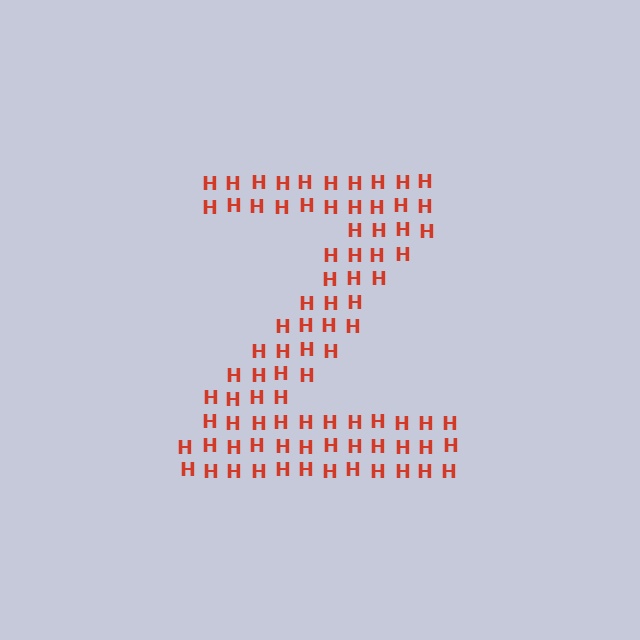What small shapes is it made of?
It is made of small letter H's.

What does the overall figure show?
The overall figure shows the letter Z.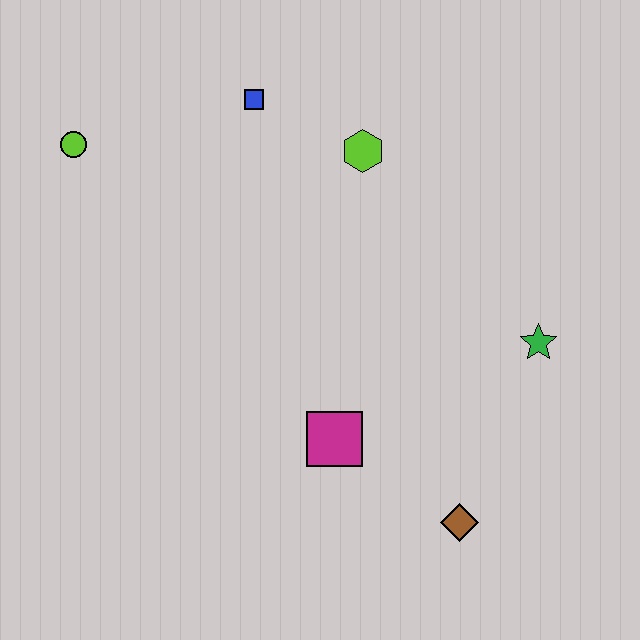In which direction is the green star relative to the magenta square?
The green star is to the right of the magenta square.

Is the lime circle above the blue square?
No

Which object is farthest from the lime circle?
The brown diamond is farthest from the lime circle.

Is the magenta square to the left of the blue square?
No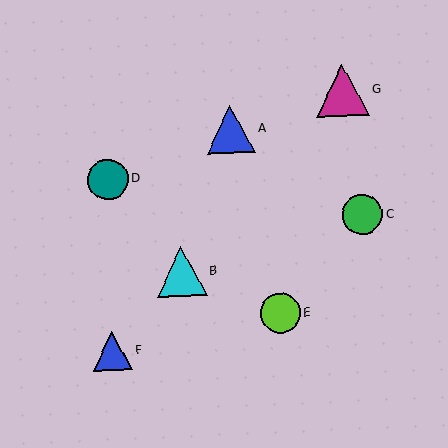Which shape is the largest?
The magenta triangle (labeled G) is the largest.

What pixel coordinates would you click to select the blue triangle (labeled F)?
Click at (112, 351) to select the blue triangle F.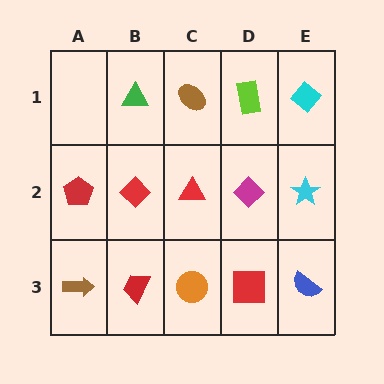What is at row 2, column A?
A red pentagon.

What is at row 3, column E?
A blue semicircle.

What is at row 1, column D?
A lime rectangle.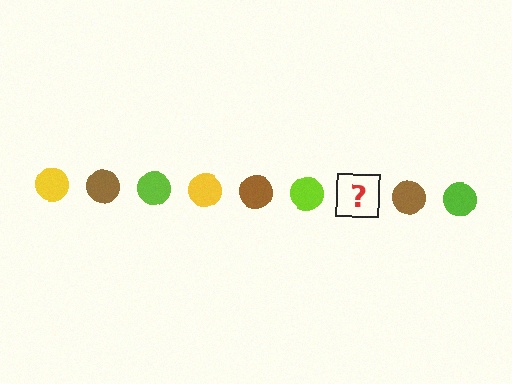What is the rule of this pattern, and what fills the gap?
The rule is that the pattern cycles through yellow, brown, lime circles. The gap should be filled with a yellow circle.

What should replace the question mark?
The question mark should be replaced with a yellow circle.